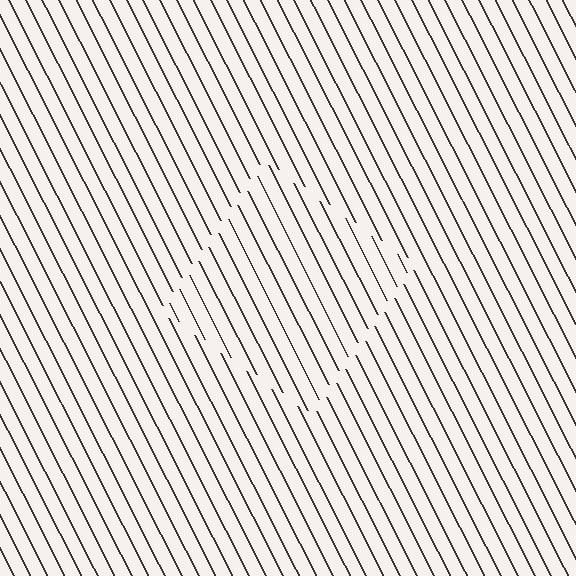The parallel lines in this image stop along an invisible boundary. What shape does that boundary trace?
An illusory square. The interior of the shape contains the same grating, shifted by half a period — the contour is defined by the phase discontinuity where line-ends from the inner and outer gratings abut.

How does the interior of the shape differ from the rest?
The interior of the shape contains the same grating, shifted by half a period — the contour is defined by the phase discontinuity where line-ends from the inner and outer gratings abut.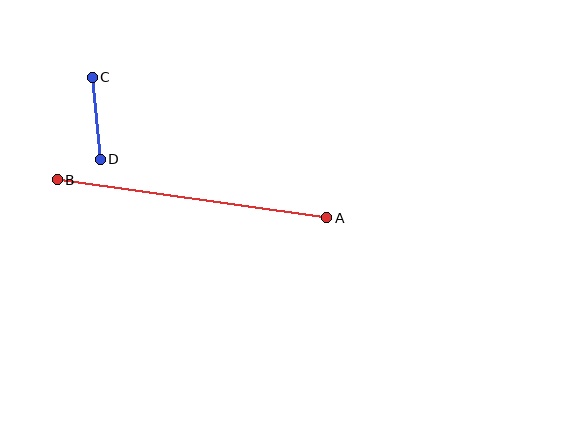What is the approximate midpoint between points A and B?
The midpoint is at approximately (192, 199) pixels.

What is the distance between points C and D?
The distance is approximately 83 pixels.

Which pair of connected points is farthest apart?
Points A and B are farthest apart.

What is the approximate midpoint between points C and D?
The midpoint is at approximately (96, 118) pixels.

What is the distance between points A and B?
The distance is approximately 272 pixels.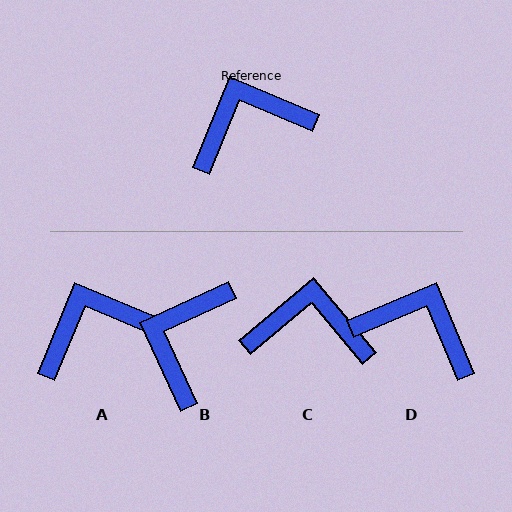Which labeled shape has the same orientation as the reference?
A.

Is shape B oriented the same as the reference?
No, it is off by about 47 degrees.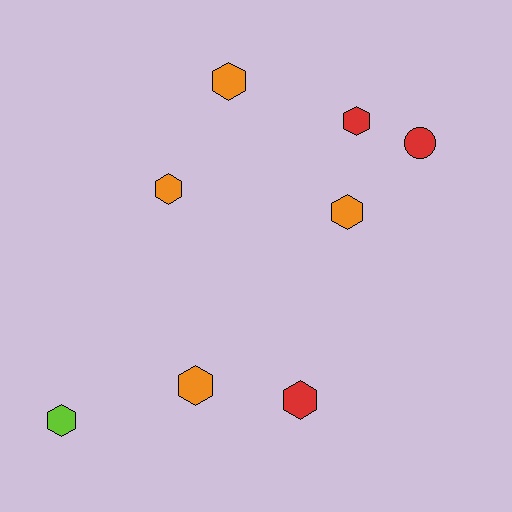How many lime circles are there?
There are no lime circles.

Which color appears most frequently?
Orange, with 4 objects.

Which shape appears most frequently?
Hexagon, with 7 objects.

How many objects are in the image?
There are 8 objects.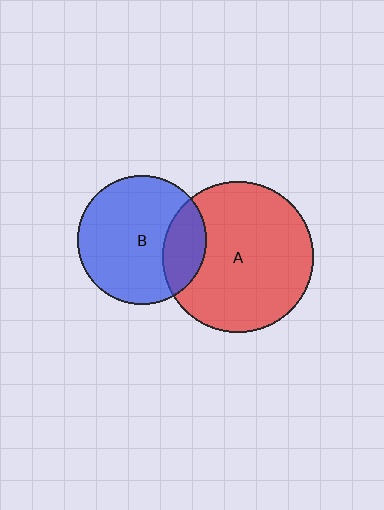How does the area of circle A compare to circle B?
Approximately 1.4 times.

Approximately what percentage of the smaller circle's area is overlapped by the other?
Approximately 25%.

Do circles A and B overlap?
Yes.